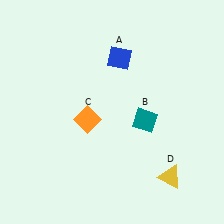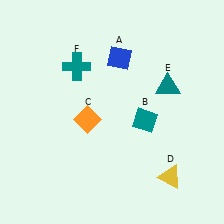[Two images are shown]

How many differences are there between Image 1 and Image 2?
There are 2 differences between the two images.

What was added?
A teal triangle (E), a teal cross (F) were added in Image 2.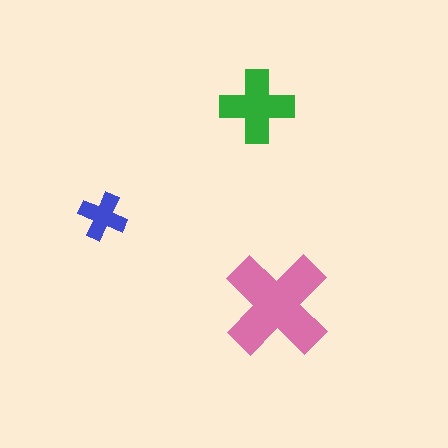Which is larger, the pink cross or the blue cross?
The pink one.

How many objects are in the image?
There are 3 objects in the image.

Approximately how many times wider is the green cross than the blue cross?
About 1.5 times wider.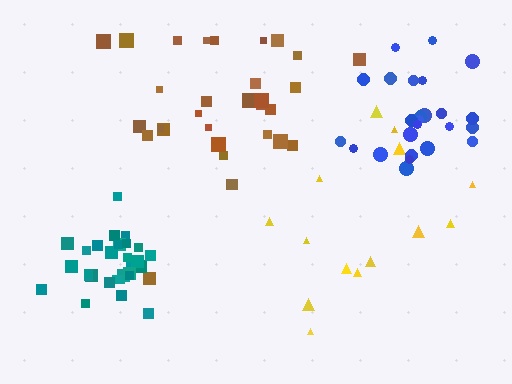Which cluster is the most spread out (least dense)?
Yellow.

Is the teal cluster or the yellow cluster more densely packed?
Teal.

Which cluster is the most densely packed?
Teal.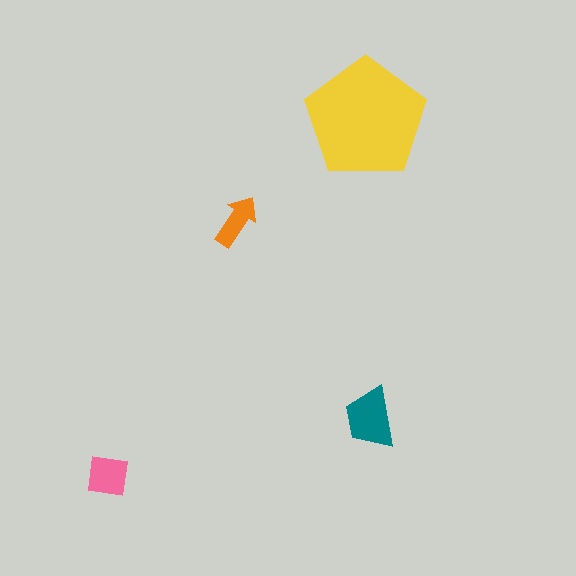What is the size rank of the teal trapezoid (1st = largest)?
2nd.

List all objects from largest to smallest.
The yellow pentagon, the teal trapezoid, the pink square, the orange arrow.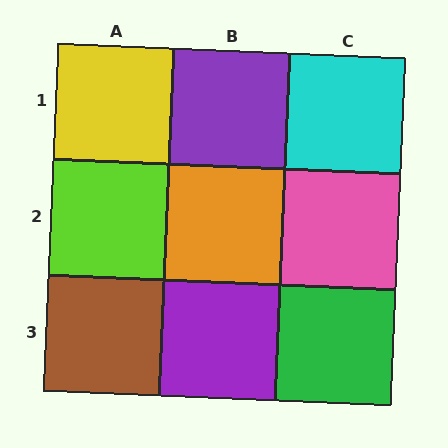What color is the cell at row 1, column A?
Yellow.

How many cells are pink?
1 cell is pink.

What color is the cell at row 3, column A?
Brown.